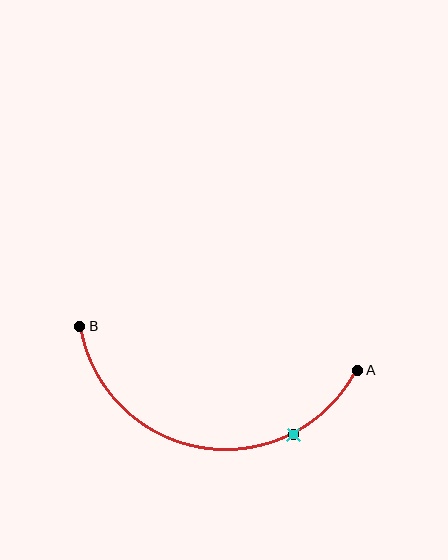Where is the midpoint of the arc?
The arc midpoint is the point on the curve farthest from the straight line joining A and B. It sits below that line.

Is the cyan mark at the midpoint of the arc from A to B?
No. The cyan mark lies on the arc but is closer to endpoint A. The arc midpoint would be at the point on the curve equidistant along the arc from both A and B.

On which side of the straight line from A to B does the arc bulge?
The arc bulges below the straight line connecting A and B.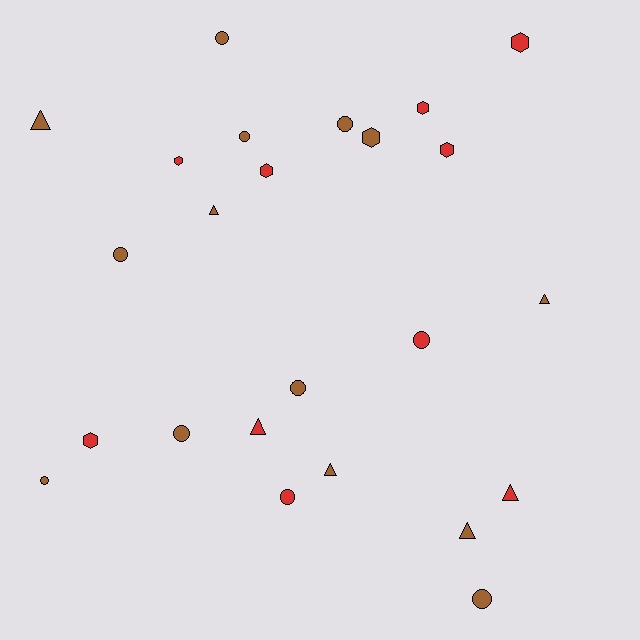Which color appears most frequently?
Brown, with 14 objects.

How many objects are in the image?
There are 24 objects.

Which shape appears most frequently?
Circle, with 10 objects.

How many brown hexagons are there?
There is 1 brown hexagon.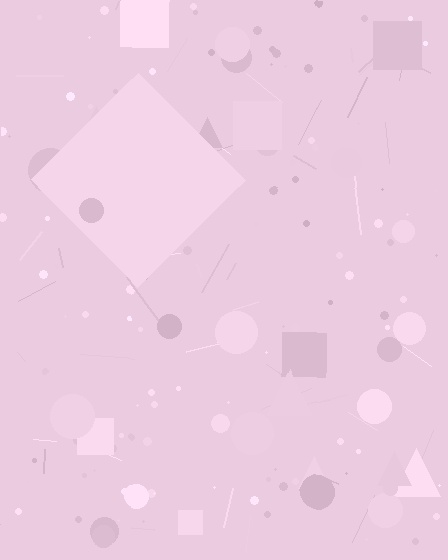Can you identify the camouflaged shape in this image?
The camouflaged shape is a diamond.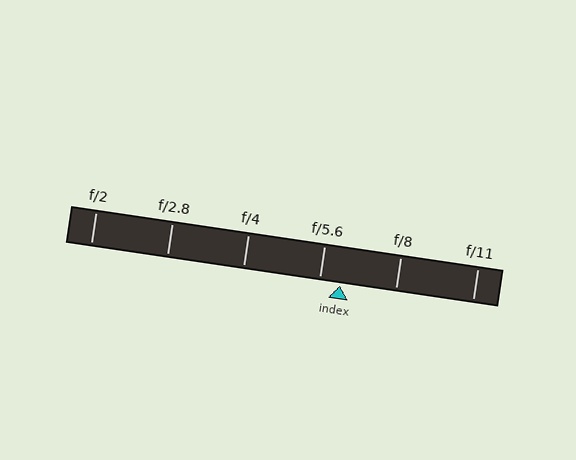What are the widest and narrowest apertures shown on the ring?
The widest aperture shown is f/2 and the narrowest is f/11.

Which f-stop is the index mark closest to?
The index mark is closest to f/5.6.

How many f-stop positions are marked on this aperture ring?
There are 6 f-stop positions marked.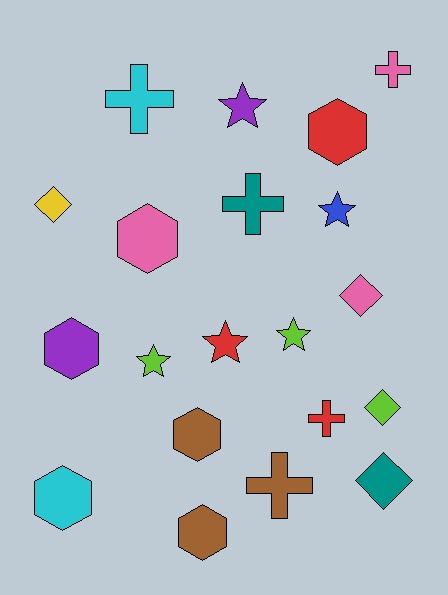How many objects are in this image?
There are 20 objects.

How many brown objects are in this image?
There are 3 brown objects.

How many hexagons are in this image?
There are 6 hexagons.